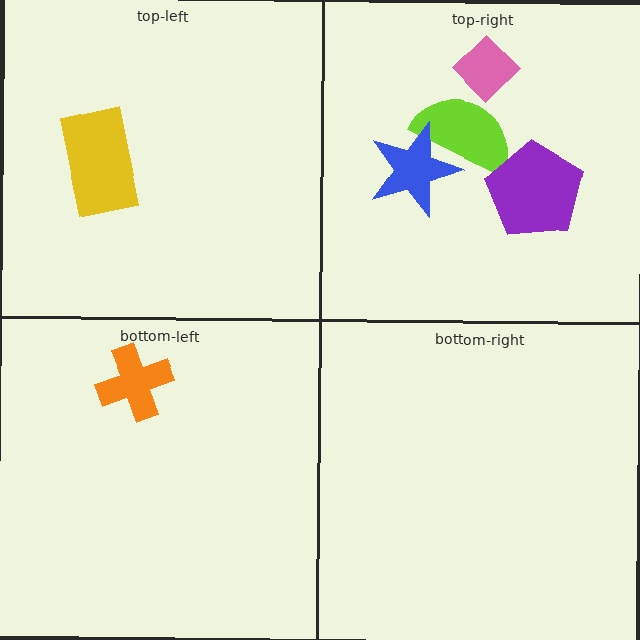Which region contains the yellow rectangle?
The top-left region.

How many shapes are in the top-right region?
4.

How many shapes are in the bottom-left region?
1.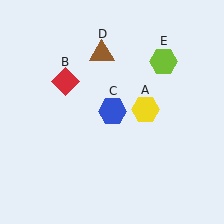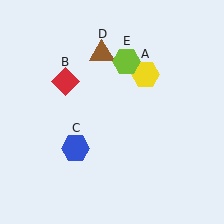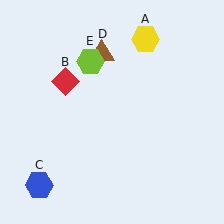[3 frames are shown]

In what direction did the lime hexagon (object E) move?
The lime hexagon (object E) moved left.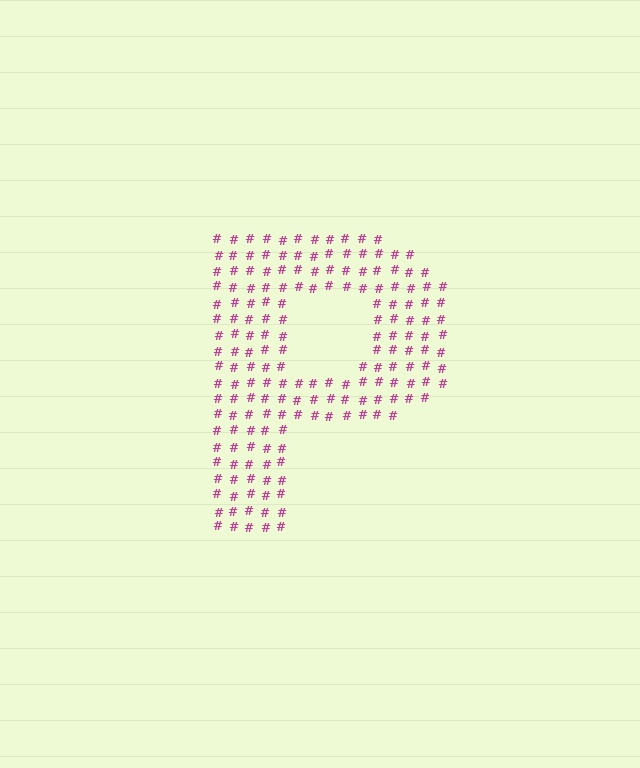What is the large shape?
The large shape is the letter P.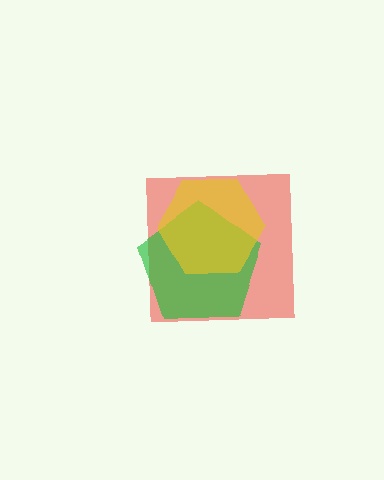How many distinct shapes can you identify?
There are 3 distinct shapes: a red square, a green pentagon, a yellow hexagon.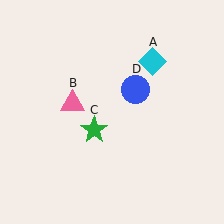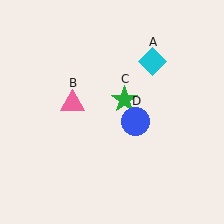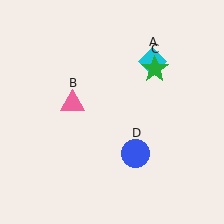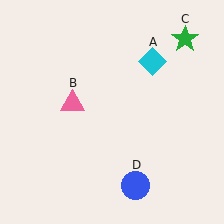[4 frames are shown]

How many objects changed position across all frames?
2 objects changed position: green star (object C), blue circle (object D).